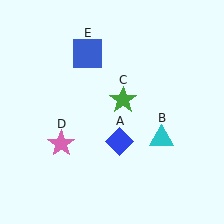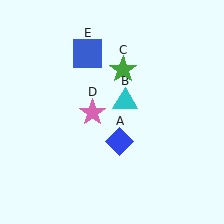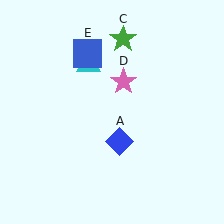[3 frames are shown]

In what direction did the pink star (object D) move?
The pink star (object D) moved up and to the right.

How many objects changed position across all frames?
3 objects changed position: cyan triangle (object B), green star (object C), pink star (object D).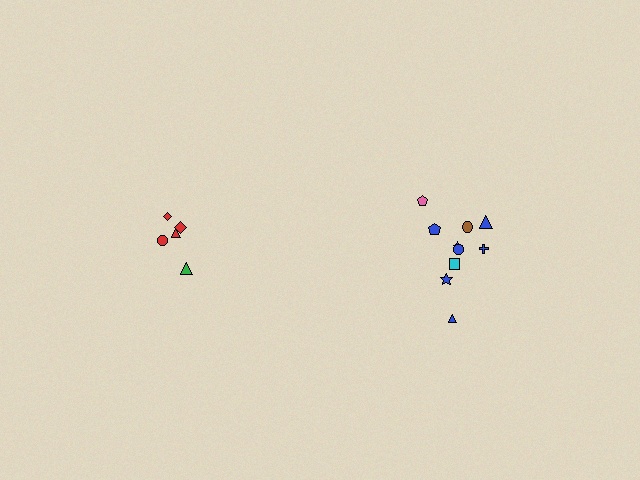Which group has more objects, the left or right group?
The right group.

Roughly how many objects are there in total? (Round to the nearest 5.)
Roughly 15 objects in total.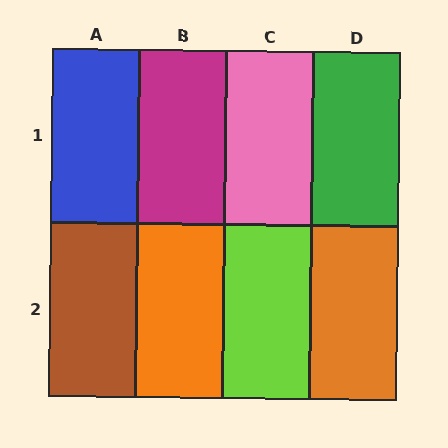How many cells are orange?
2 cells are orange.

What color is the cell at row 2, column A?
Brown.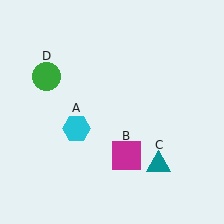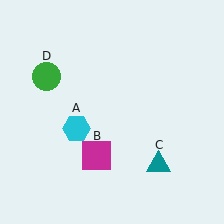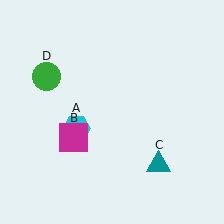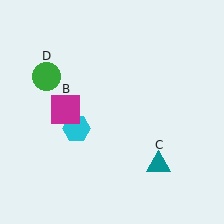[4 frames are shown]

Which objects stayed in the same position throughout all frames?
Cyan hexagon (object A) and teal triangle (object C) and green circle (object D) remained stationary.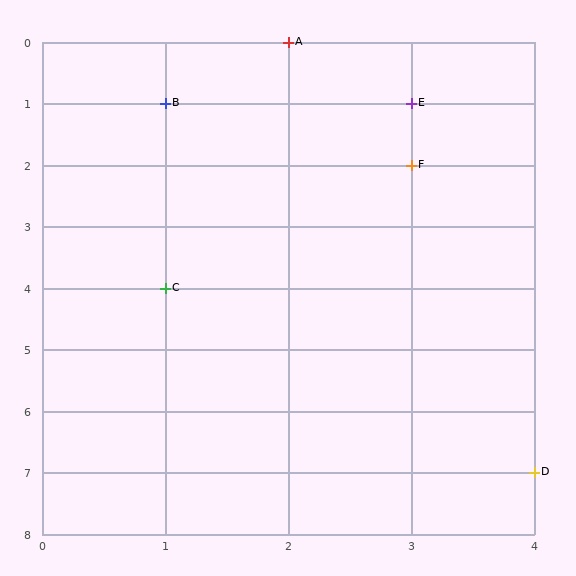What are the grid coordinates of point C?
Point C is at grid coordinates (1, 4).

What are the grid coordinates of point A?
Point A is at grid coordinates (2, 0).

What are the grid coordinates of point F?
Point F is at grid coordinates (3, 2).